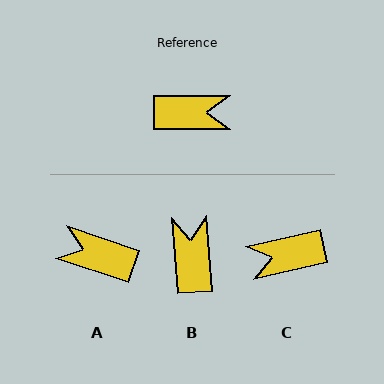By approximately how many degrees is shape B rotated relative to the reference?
Approximately 95 degrees counter-clockwise.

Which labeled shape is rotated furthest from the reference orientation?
C, about 167 degrees away.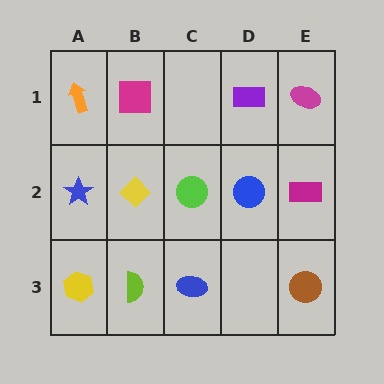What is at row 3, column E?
A brown circle.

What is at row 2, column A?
A blue star.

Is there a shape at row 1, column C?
No, that cell is empty.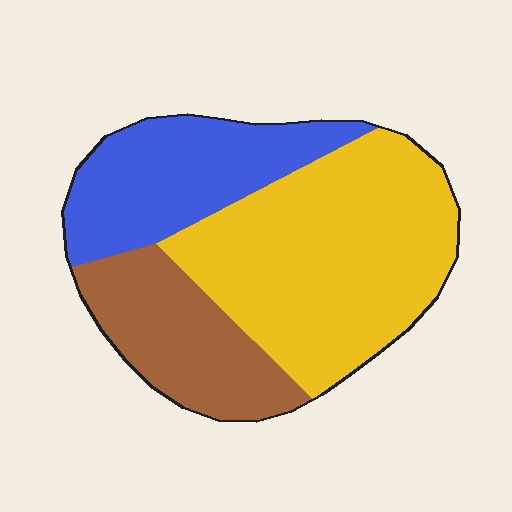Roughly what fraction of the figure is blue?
Blue covers around 25% of the figure.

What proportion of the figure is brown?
Brown takes up about one quarter (1/4) of the figure.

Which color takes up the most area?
Yellow, at roughly 50%.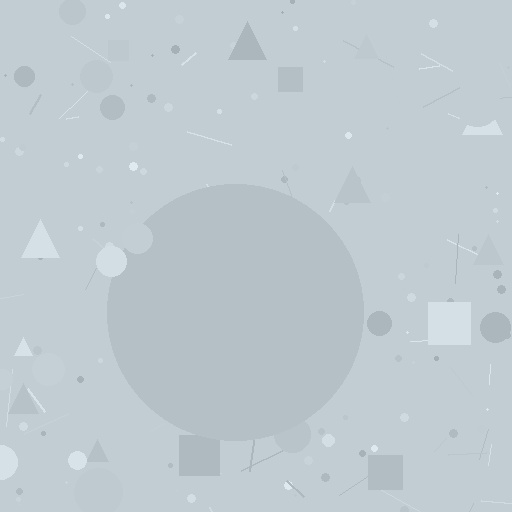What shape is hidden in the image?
A circle is hidden in the image.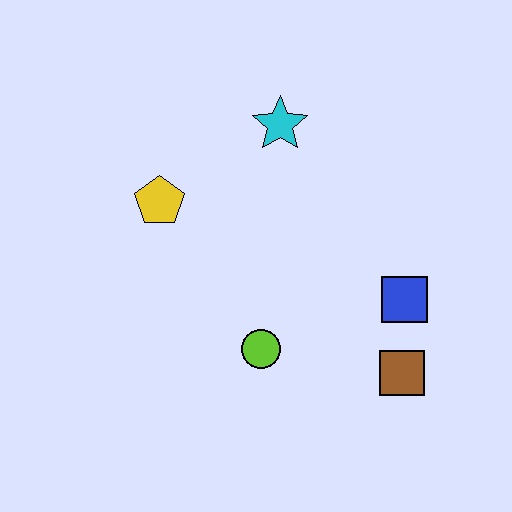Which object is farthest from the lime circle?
The cyan star is farthest from the lime circle.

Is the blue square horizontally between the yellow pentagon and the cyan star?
No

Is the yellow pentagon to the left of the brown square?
Yes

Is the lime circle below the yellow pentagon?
Yes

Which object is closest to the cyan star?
The yellow pentagon is closest to the cyan star.